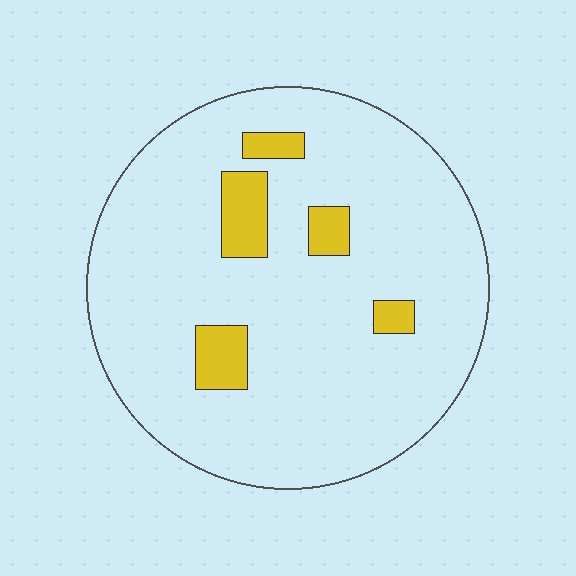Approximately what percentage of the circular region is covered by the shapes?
Approximately 10%.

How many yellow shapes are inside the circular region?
5.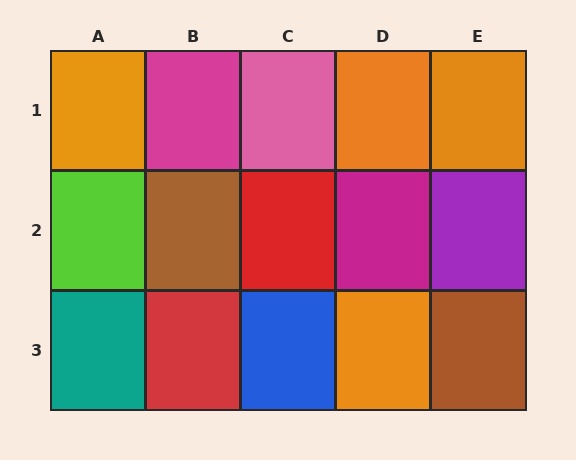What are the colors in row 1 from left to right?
Orange, magenta, pink, orange, orange.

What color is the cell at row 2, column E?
Purple.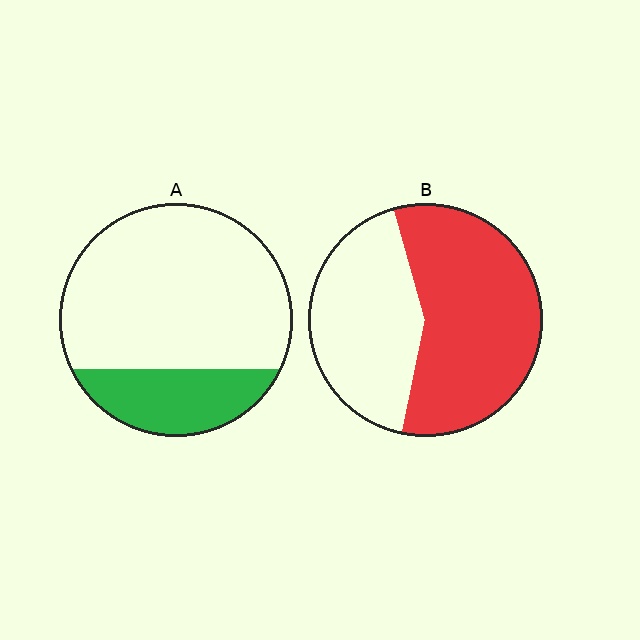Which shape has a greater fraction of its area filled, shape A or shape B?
Shape B.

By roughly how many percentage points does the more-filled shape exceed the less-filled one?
By roughly 35 percentage points (B over A).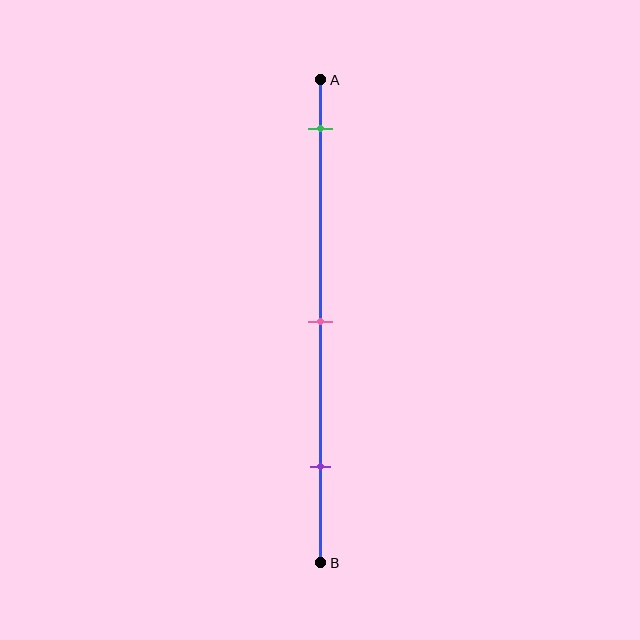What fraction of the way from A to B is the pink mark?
The pink mark is approximately 50% (0.5) of the way from A to B.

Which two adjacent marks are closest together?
The pink and purple marks are the closest adjacent pair.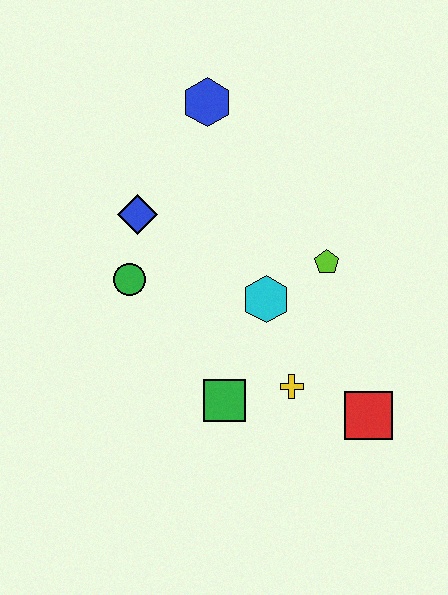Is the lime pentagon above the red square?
Yes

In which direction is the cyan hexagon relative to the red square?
The cyan hexagon is above the red square.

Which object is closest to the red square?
The yellow cross is closest to the red square.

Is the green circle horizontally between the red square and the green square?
No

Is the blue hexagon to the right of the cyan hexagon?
No